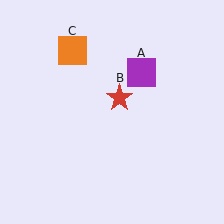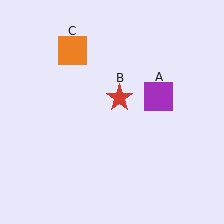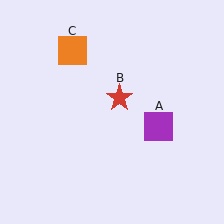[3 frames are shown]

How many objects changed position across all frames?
1 object changed position: purple square (object A).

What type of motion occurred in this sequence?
The purple square (object A) rotated clockwise around the center of the scene.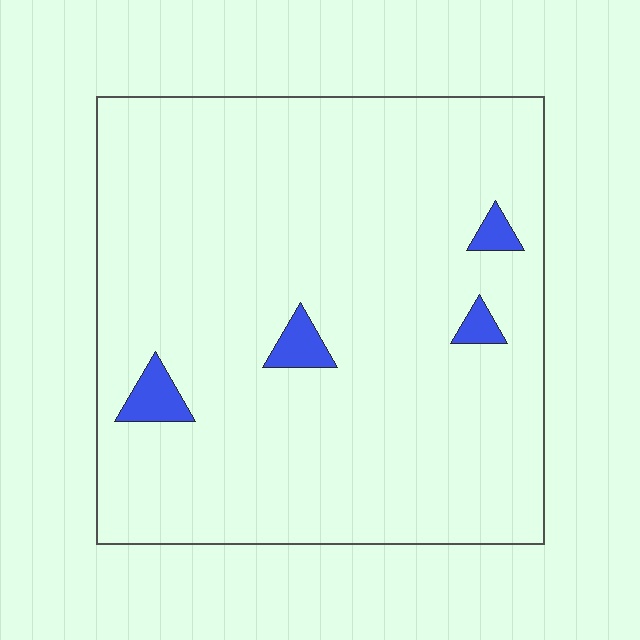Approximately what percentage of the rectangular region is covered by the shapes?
Approximately 5%.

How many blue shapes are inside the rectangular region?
4.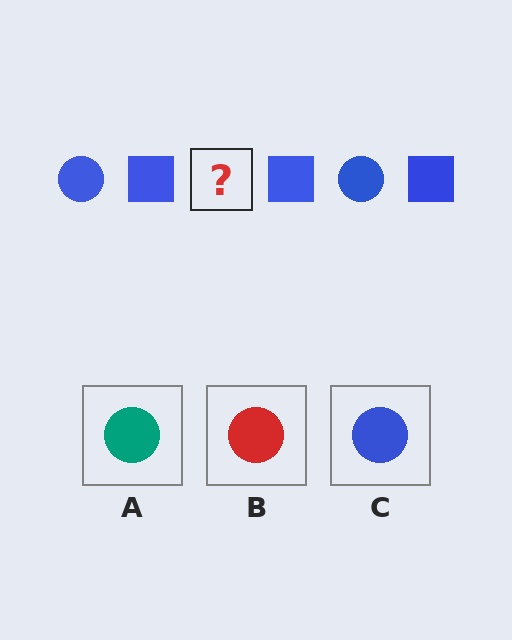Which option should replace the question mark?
Option C.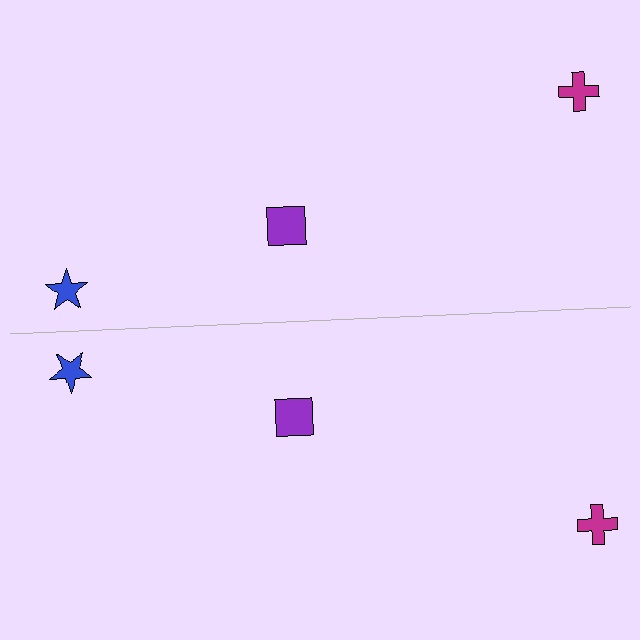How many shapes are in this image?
There are 6 shapes in this image.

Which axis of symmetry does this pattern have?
The pattern has a horizontal axis of symmetry running through the center of the image.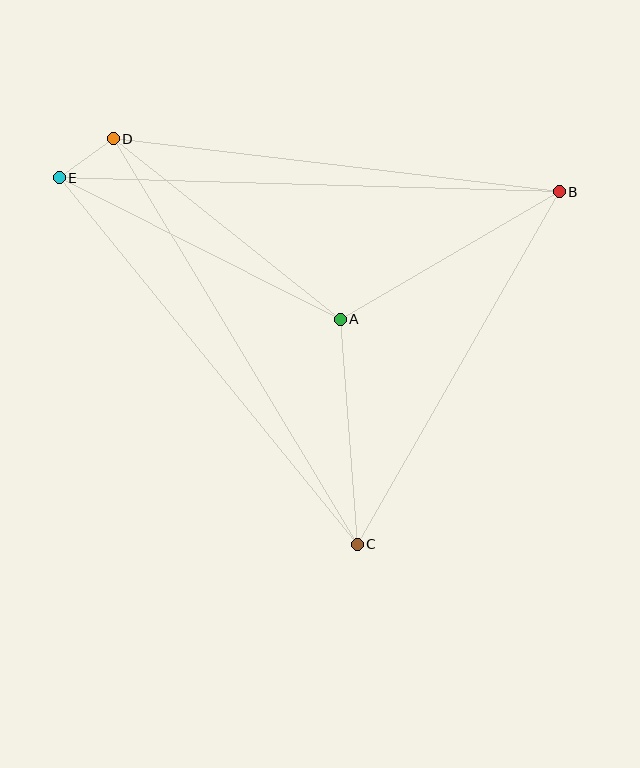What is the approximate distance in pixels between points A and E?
The distance between A and E is approximately 315 pixels.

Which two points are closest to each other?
Points D and E are closest to each other.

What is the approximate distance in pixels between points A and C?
The distance between A and C is approximately 225 pixels.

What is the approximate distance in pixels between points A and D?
The distance between A and D is approximately 290 pixels.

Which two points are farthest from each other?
Points B and E are farthest from each other.